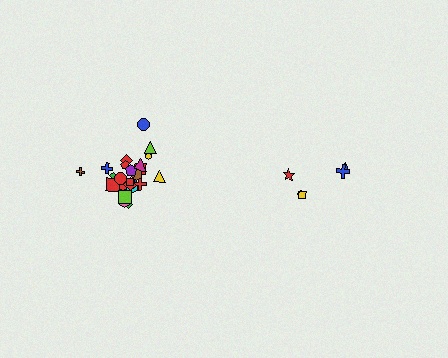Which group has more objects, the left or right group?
The left group.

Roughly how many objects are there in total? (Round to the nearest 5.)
Roughly 30 objects in total.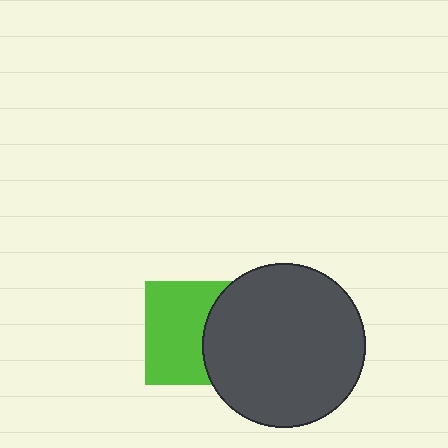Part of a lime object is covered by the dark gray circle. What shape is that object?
It is a square.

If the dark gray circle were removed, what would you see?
You would see the complete lime square.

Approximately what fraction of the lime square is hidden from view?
Roughly 38% of the lime square is hidden behind the dark gray circle.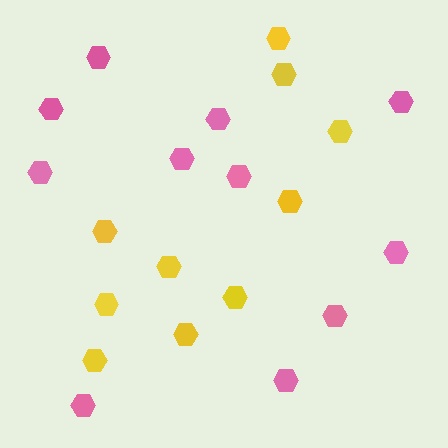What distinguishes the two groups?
There are 2 groups: one group of pink hexagons (11) and one group of yellow hexagons (10).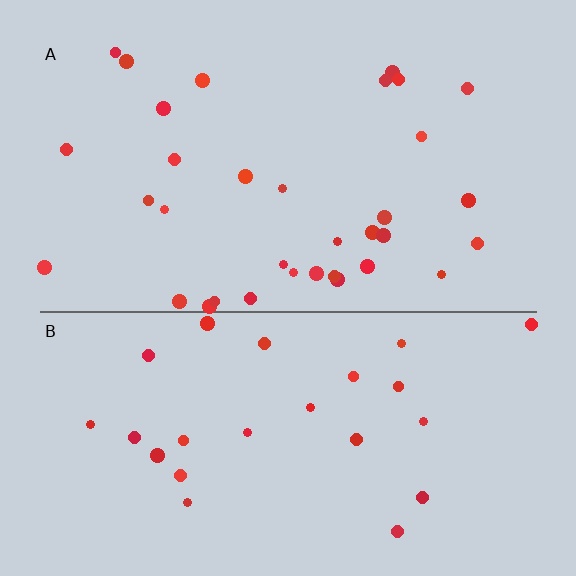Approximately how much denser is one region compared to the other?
Approximately 1.4× — region A over region B.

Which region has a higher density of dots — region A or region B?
A (the top).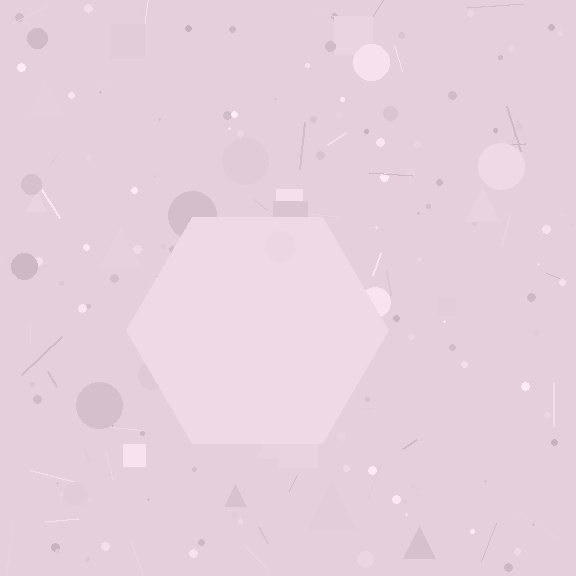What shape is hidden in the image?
A hexagon is hidden in the image.